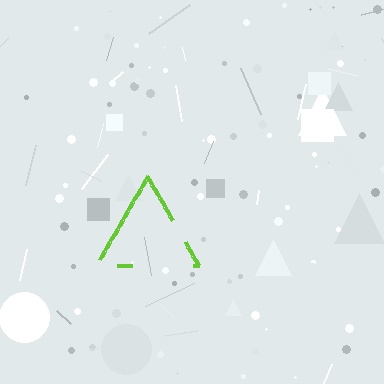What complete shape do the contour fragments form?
The contour fragments form a triangle.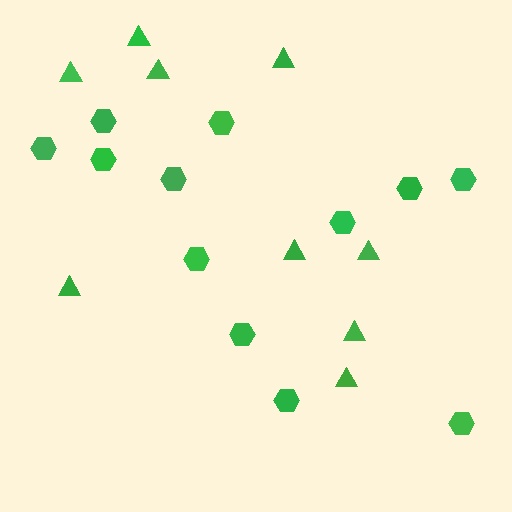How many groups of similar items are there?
There are 2 groups: one group of triangles (9) and one group of hexagons (12).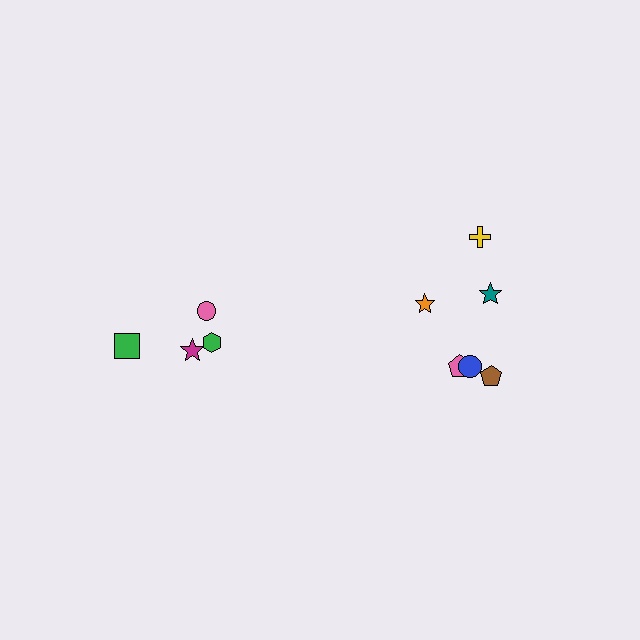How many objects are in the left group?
There are 4 objects.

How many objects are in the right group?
There are 6 objects.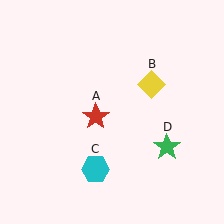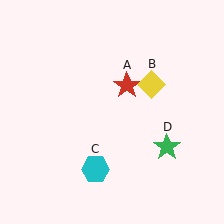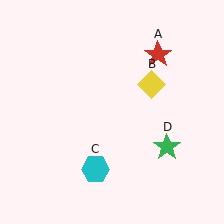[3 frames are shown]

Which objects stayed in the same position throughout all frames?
Yellow diamond (object B) and cyan hexagon (object C) and green star (object D) remained stationary.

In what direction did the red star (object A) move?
The red star (object A) moved up and to the right.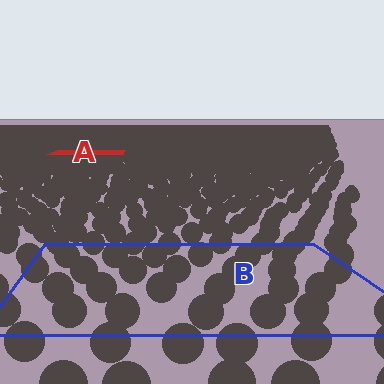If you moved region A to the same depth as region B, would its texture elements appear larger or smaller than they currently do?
They would appear larger. At a closer depth, the same texture elements are projected at a bigger on-screen size.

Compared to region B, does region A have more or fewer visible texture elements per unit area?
Region A has more texture elements per unit area — they are packed more densely because it is farther away.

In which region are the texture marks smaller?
The texture marks are smaller in region A, because it is farther away.